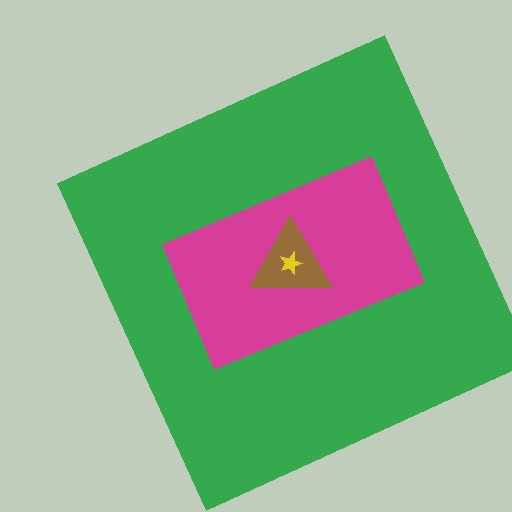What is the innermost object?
The yellow star.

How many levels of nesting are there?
4.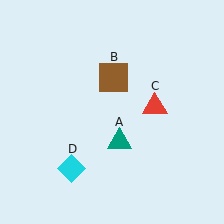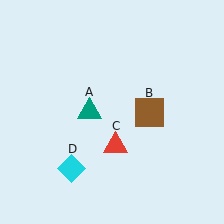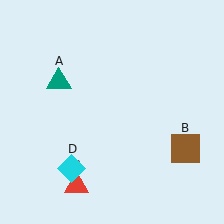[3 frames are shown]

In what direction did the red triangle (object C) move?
The red triangle (object C) moved down and to the left.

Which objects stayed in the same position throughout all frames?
Cyan diamond (object D) remained stationary.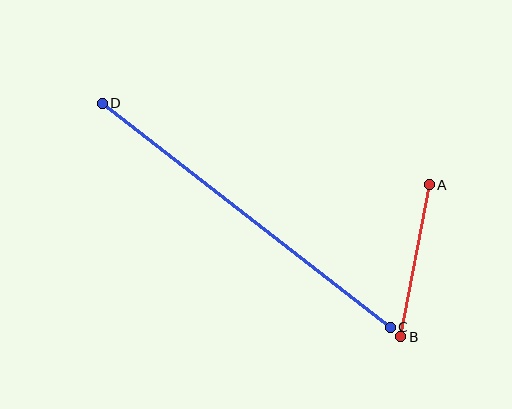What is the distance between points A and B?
The distance is approximately 155 pixels.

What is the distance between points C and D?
The distance is approximately 365 pixels.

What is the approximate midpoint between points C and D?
The midpoint is at approximately (246, 215) pixels.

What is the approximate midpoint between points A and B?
The midpoint is at approximately (415, 261) pixels.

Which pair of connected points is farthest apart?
Points C and D are farthest apart.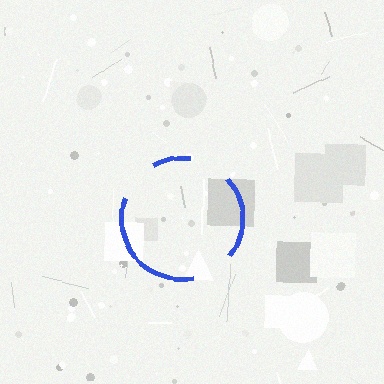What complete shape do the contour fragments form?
The contour fragments form a circle.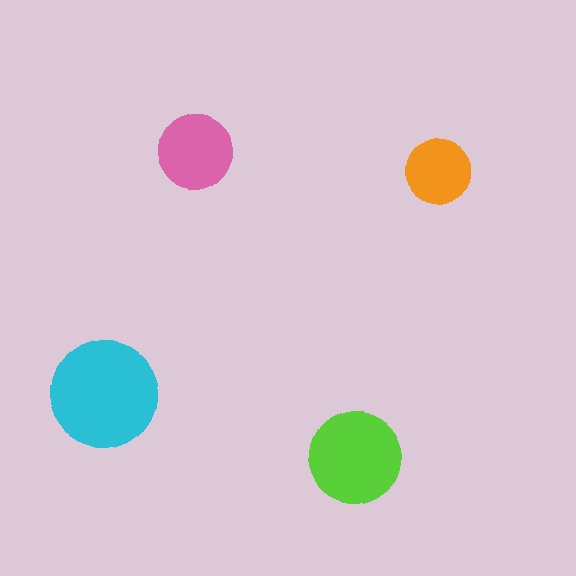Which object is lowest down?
The lime circle is bottommost.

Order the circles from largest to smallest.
the cyan one, the lime one, the pink one, the orange one.